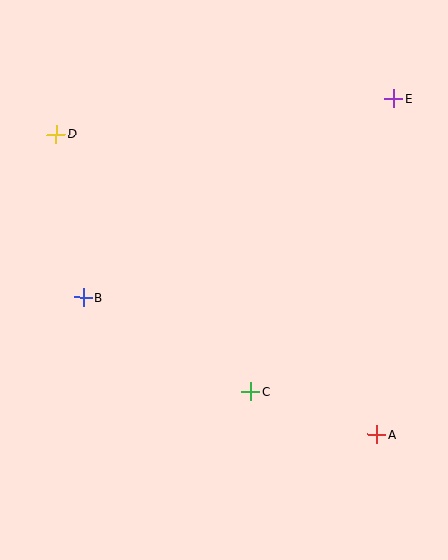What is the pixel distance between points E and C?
The distance between E and C is 326 pixels.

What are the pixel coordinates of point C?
Point C is at (250, 392).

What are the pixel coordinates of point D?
Point D is at (56, 134).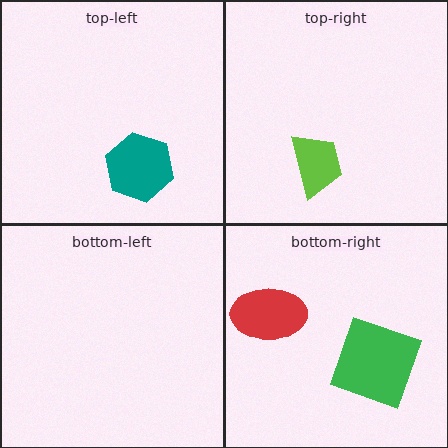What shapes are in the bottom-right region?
The green square, the red ellipse.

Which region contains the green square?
The bottom-right region.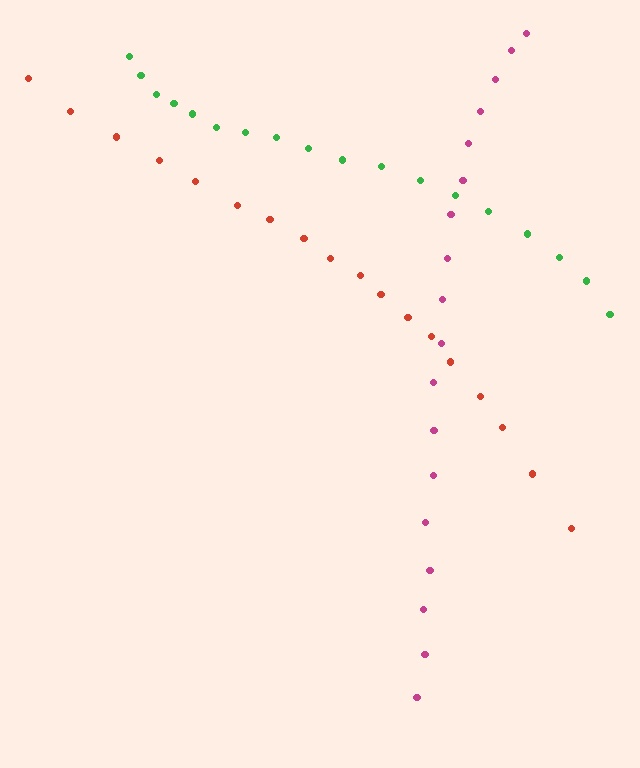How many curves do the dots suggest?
There are 3 distinct paths.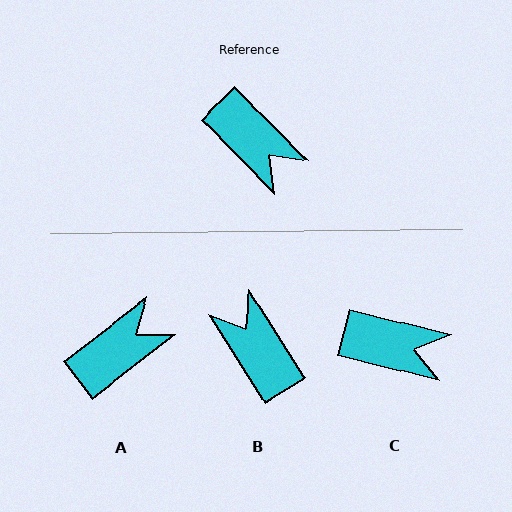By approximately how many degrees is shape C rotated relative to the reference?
Approximately 31 degrees counter-clockwise.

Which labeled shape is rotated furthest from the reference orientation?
B, about 168 degrees away.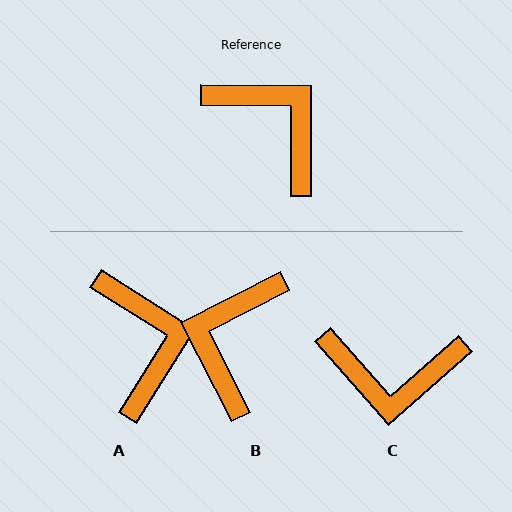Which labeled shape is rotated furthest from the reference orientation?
C, about 138 degrees away.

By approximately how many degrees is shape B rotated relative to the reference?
Approximately 117 degrees counter-clockwise.